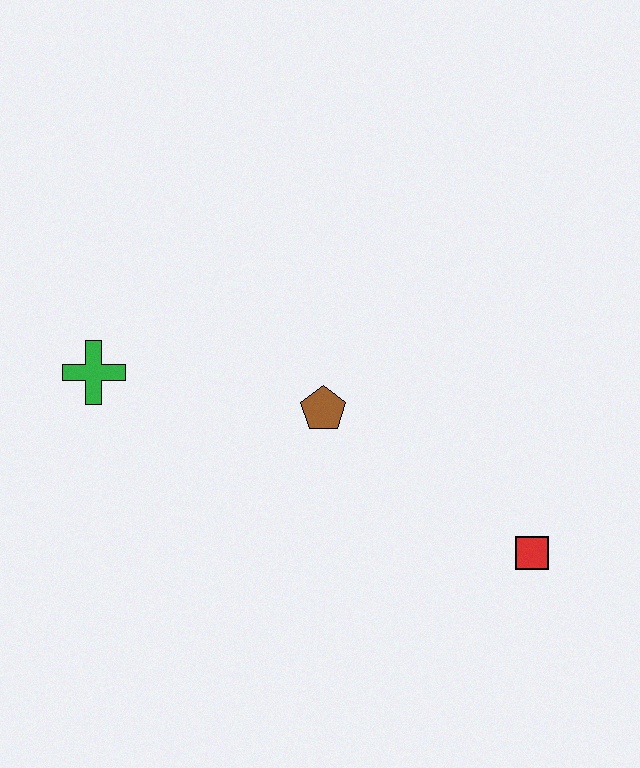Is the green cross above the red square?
Yes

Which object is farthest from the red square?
The green cross is farthest from the red square.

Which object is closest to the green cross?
The brown pentagon is closest to the green cross.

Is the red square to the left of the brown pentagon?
No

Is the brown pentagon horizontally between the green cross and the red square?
Yes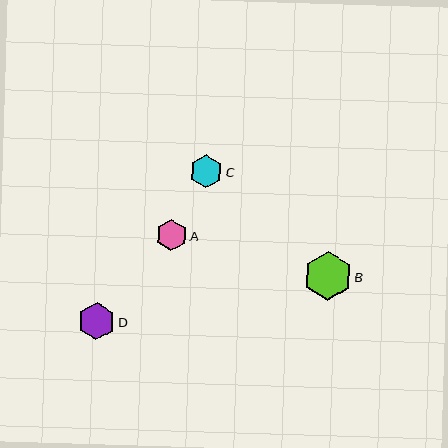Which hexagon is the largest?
Hexagon B is the largest with a size of approximately 48 pixels.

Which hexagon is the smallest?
Hexagon A is the smallest with a size of approximately 31 pixels.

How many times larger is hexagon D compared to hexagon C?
Hexagon D is approximately 1.1 times the size of hexagon C.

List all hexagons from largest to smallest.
From largest to smallest: B, D, C, A.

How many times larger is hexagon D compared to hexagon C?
Hexagon D is approximately 1.1 times the size of hexagon C.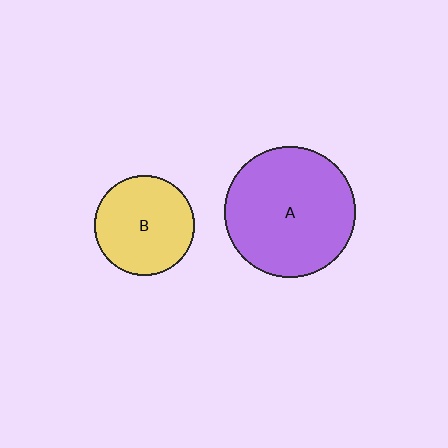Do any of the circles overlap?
No, none of the circles overlap.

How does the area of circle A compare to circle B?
Approximately 1.7 times.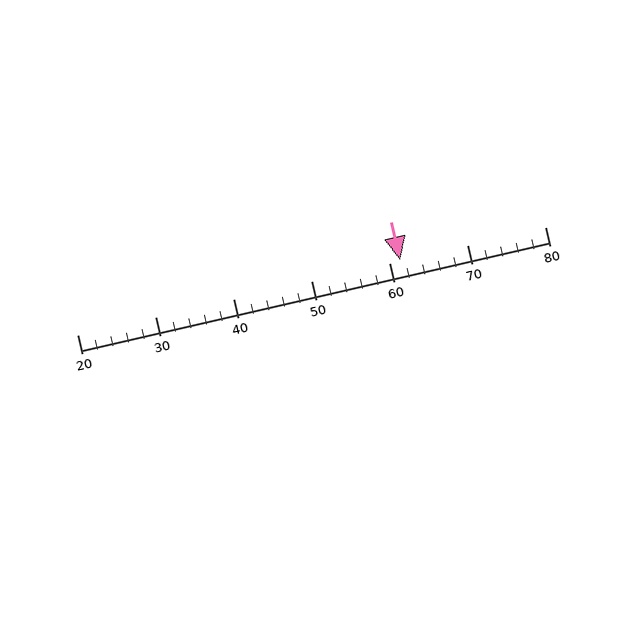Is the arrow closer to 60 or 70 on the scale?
The arrow is closer to 60.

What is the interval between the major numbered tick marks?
The major tick marks are spaced 10 units apart.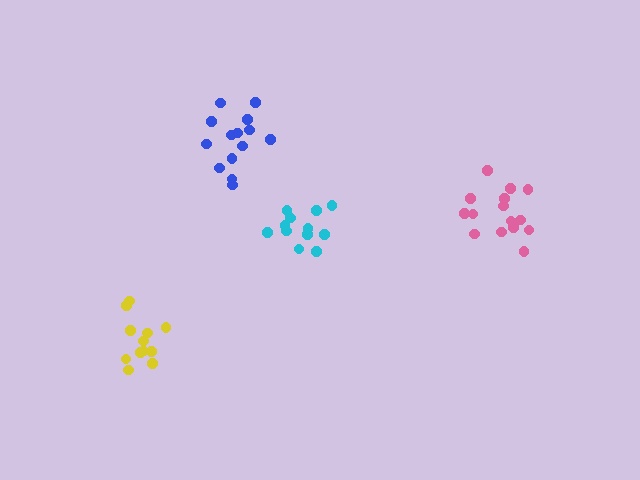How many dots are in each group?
Group 1: 12 dots, Group 2: 12 dots, Group 3: 14 dots, Group 4: 15 dots (53 total).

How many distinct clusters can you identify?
There are 4 distinct clusters.